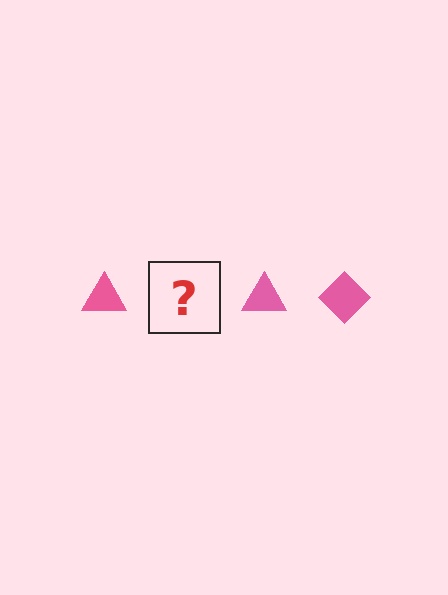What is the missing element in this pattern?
The missing element is a pink diamond.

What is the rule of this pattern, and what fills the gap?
The rule is that the pattern cycles through triangle, diamond shapes in pink. The gap should be filled with a pink diamond.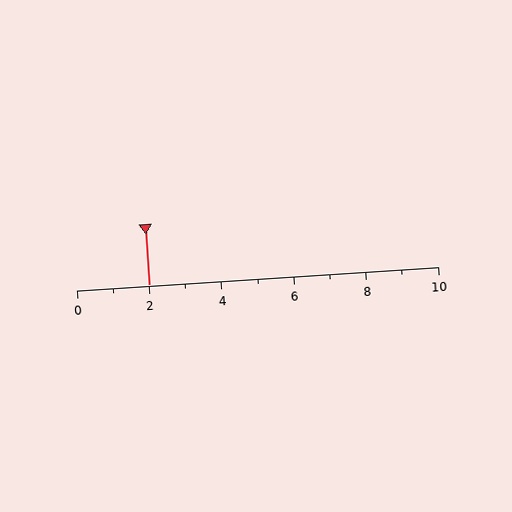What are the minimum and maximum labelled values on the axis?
The axis runs from 0 to 10.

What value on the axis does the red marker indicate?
The marker indicates approximately 2.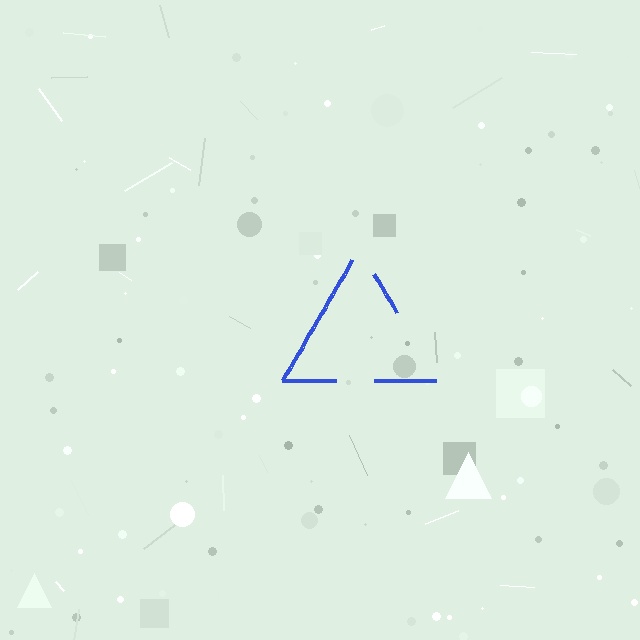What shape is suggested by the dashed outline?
The dashed outline suggests a triangle.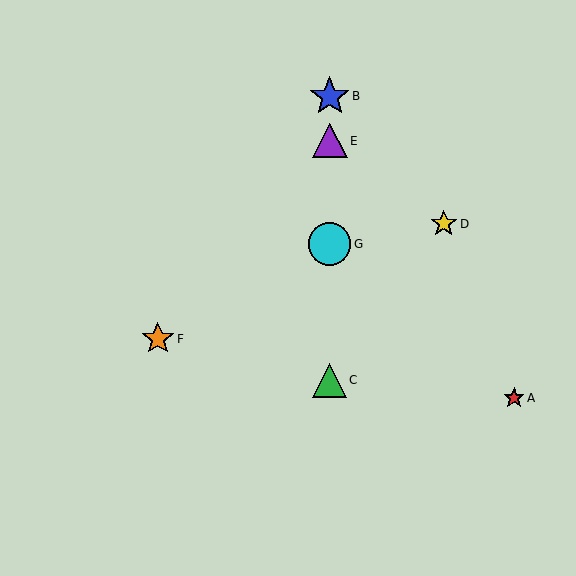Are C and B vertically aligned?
Yes, both are at x≈330.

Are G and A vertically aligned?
No, G is at x≈330 and A is at x≈514.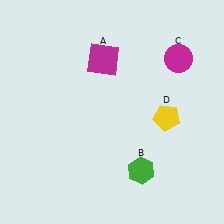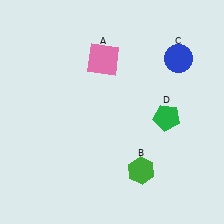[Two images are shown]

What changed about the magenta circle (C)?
In Image 1, C is magenta. In Image 2, it changed to blue.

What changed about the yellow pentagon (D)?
In Image 1, D is yellow. In Image 2, it changed to green.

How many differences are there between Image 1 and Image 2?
There are 3 differences between the two images.